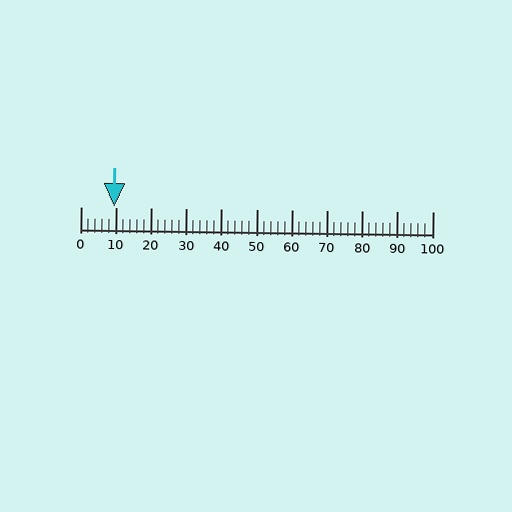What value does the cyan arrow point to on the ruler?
The cyan arrow points to approximately 9.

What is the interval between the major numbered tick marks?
The major tick marks are spaced 10 units apart.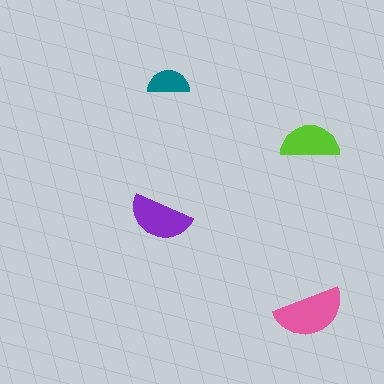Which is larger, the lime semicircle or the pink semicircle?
The pink one.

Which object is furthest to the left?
The purple semicircle is leftmost.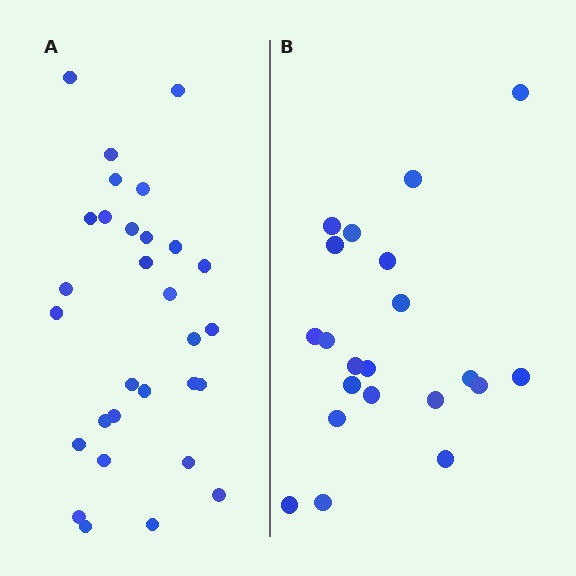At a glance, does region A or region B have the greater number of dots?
Region A (the left region) has more dots.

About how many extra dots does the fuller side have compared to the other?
Region A has roughly 8 or so more dots than region B.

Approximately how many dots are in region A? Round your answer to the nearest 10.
About 30 dots.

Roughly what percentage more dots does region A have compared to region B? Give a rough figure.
About 45% more.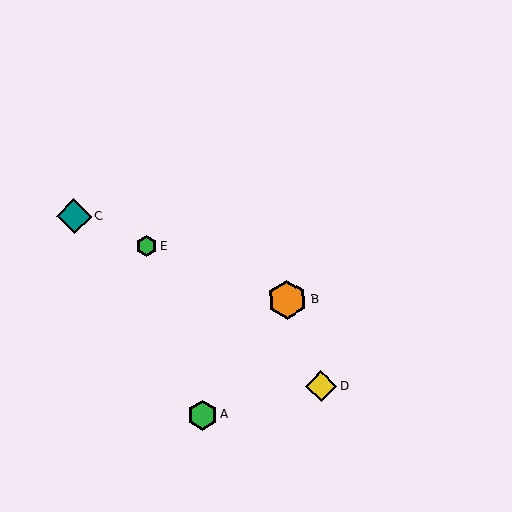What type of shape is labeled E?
Shape E is a green hexagon.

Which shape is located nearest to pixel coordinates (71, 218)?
The teal diamond (labeled C) at (74, 216) is nearest to that location.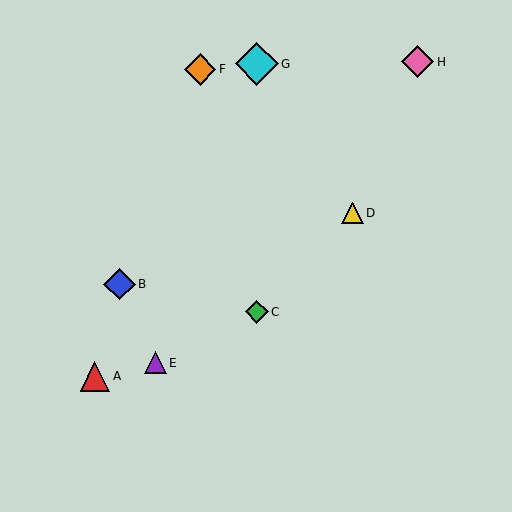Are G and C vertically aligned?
Yes, both are at x≈257.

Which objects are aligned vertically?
Objects C, G are aligned vertically.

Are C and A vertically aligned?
No, C is at x≈257 and A is at x≈95.